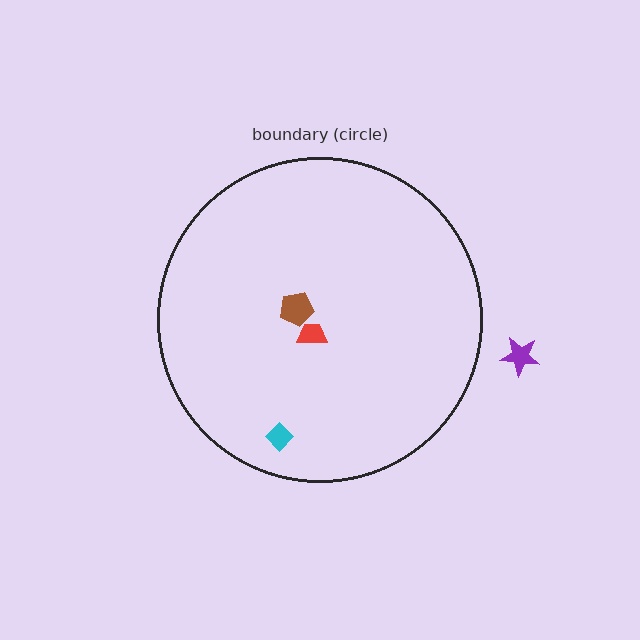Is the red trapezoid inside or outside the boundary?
Inside.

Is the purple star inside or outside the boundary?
Outside.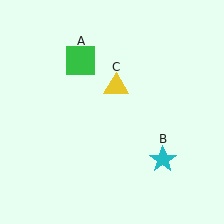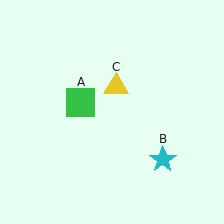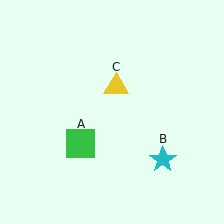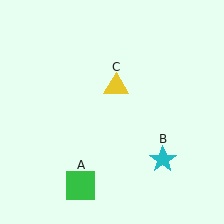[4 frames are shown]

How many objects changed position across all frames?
1 object changed position: green square (object A).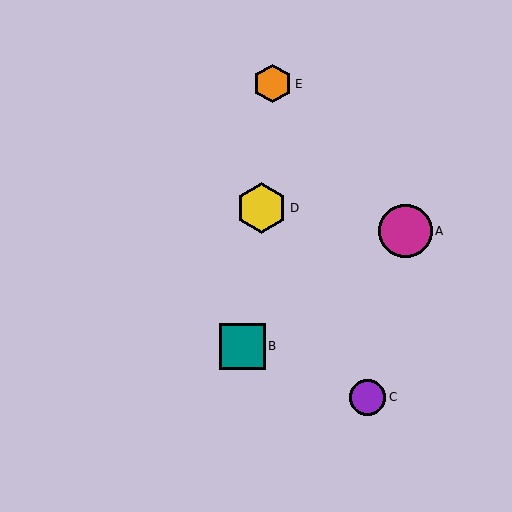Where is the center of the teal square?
The center of the teal square is at (242, 346).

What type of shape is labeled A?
Shape A is a magenta circle.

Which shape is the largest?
The magenta circle (labeled A) is the largest.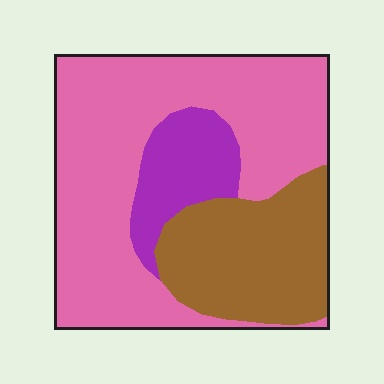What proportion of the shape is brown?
Brown takes up between a quarter and a half of the shape.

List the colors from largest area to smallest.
From largest to smallest: pink, brown, purple.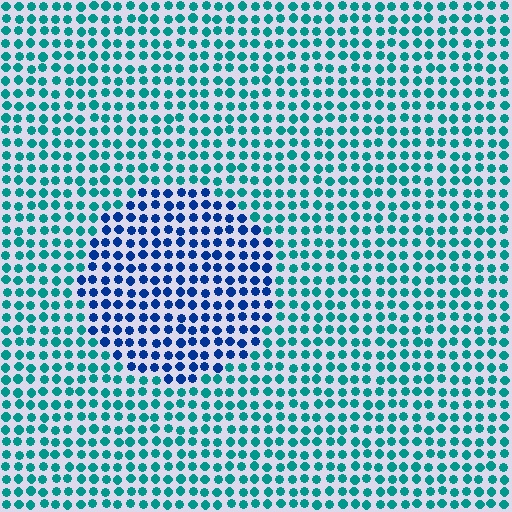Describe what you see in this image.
The image is filled with small teal elements in a uniform arrangement. A circle-shaped region is visible where the elements are tinted to a slightly different hue, forming a subtle color boundary.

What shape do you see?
I see a circle.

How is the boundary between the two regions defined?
The boundary is defined purely by a slight shift in hue (about 45 degrees). Spacing, size, and orientation are identical on both sides.